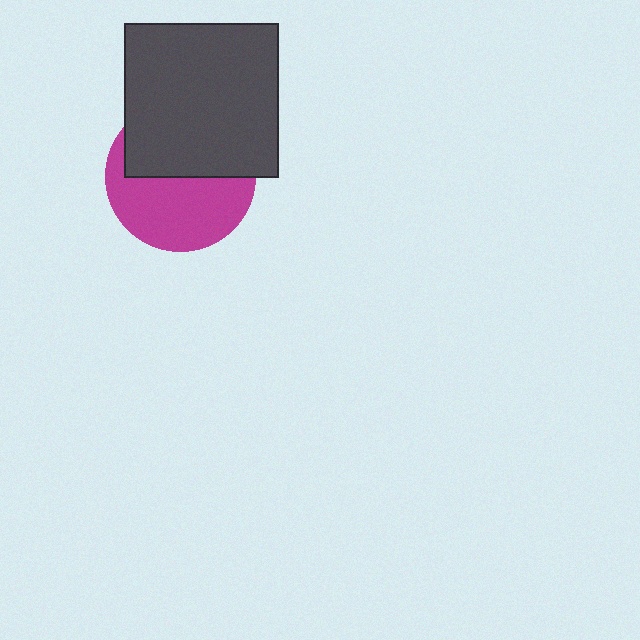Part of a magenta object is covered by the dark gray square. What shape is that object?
It is a circle.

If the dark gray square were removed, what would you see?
You would see the complete magenta circle.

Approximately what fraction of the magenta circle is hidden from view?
Roughly 47% of the magenta circle is hidden behind the dark gray square.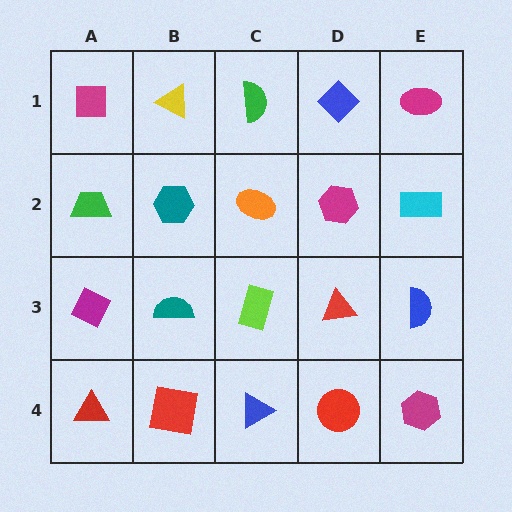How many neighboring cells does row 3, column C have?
4.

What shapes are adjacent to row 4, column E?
A blue semicircle (row 3, column E), a red circle (row 4, column D).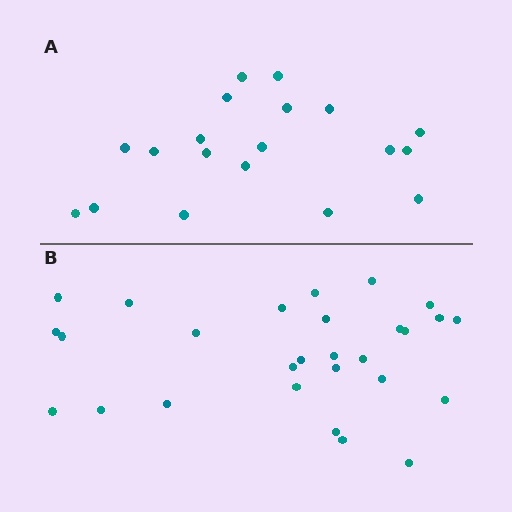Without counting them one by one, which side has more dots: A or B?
Region B (the bottom region) has more dots.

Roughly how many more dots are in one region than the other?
Region B has roughly 8 or so more dots than region A.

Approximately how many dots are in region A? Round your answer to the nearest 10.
About 20 dots. (The exact count is 19, which rounds to 20.)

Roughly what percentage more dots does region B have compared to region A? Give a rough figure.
About 45% more.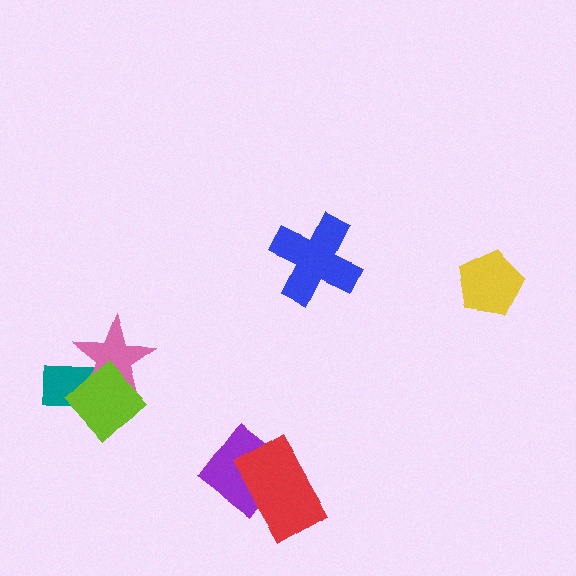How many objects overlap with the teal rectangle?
2 objects overlap with the teal rectangle.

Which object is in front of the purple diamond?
The red rectangle is in front of the purple diamond.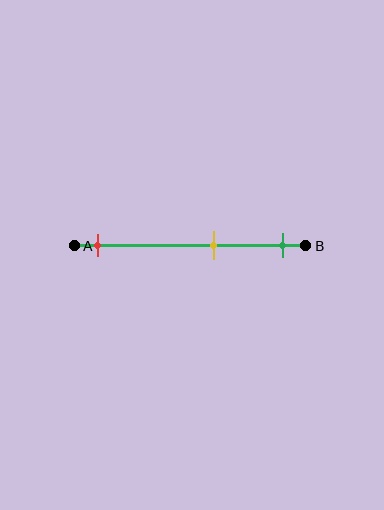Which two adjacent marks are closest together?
The yellow and green marks are the closest adjacent pair.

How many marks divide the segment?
There are 3 marks dividing the segment.